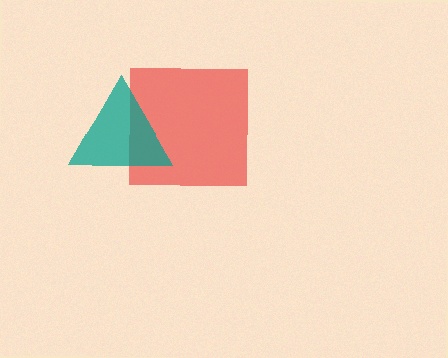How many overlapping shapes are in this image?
There are 2 overlapping shapes in the image.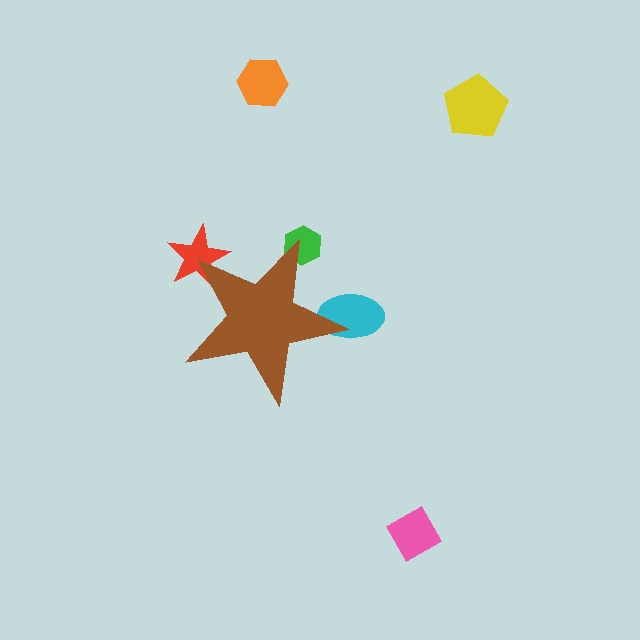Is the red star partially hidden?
Yes, the red star is partially hidden behind the brown star.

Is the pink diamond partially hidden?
No, the pink diamond is fully visible.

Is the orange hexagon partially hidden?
No, the orange hexagon is fully visible.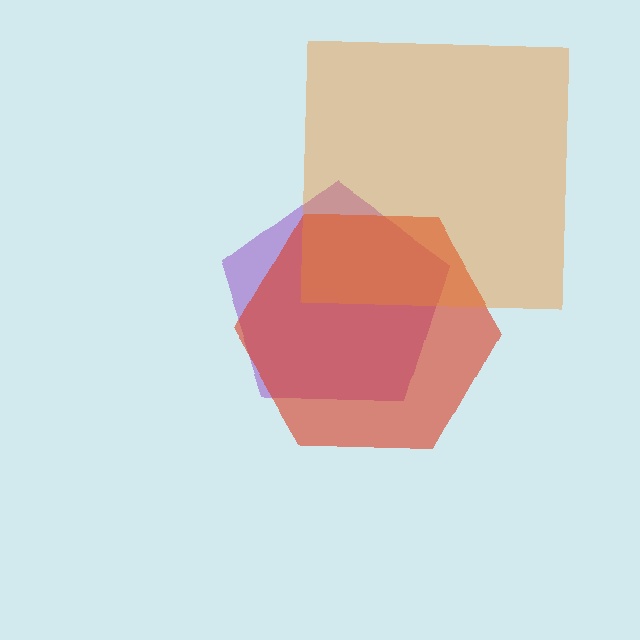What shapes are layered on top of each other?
The layered shapes are: a purple pentagon, a red hexagon, an orange square.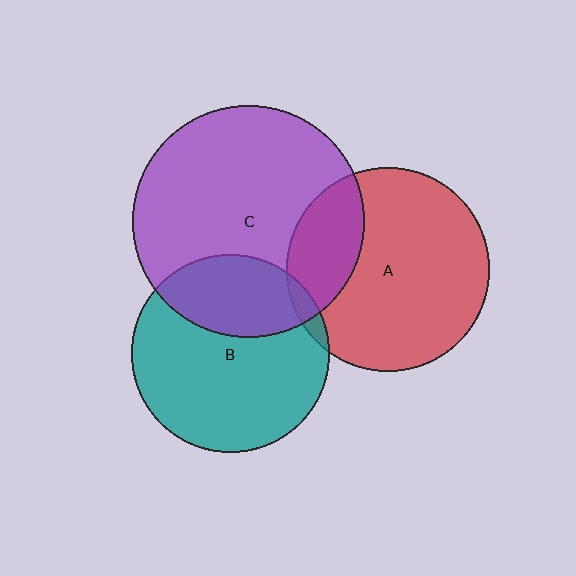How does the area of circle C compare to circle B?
Approximately 1.4 times.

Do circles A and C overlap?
Yes.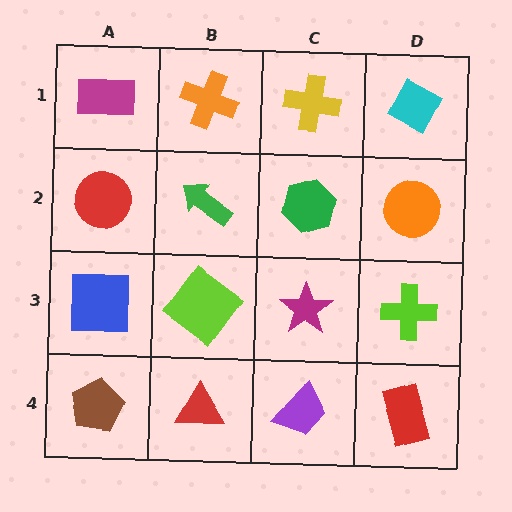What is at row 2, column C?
A green hexagon.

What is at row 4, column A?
A brown pentagon.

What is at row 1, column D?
A cyan diamond.